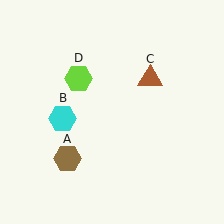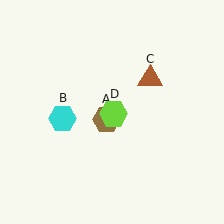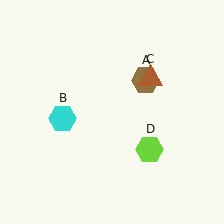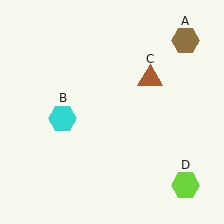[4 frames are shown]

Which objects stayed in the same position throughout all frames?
Cyan hexagon (object B) and brown triangle (object C) remained stationary.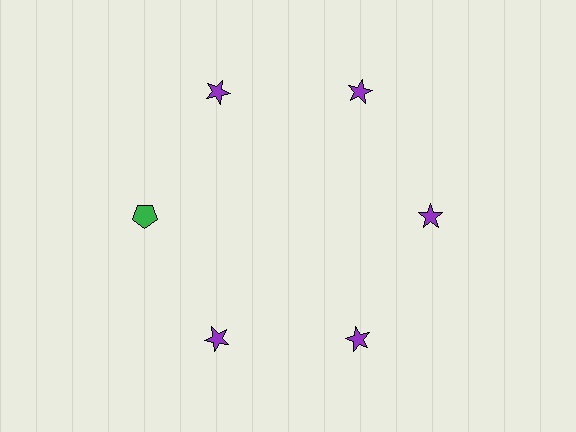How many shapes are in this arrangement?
There are 6 shapes arranged in a ring pattern.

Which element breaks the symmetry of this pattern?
The green pentagon at roughly the 9 o'clock position breaks the symmetry. All other shapes are purple stars.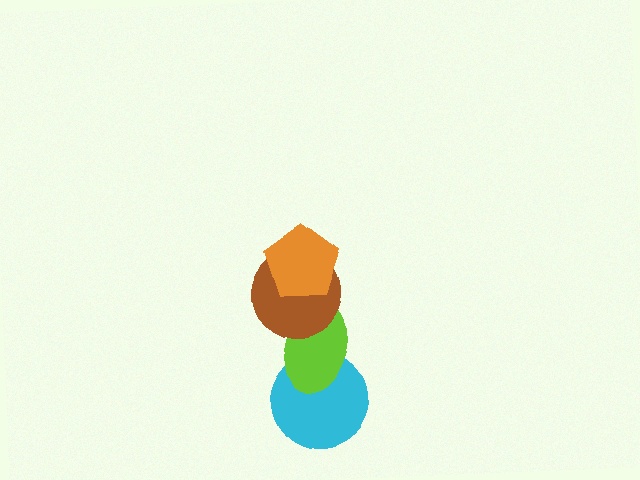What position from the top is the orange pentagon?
The orange pentagon is 1st from the top.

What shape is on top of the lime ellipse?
The brown circle is on top of the lime ellipse.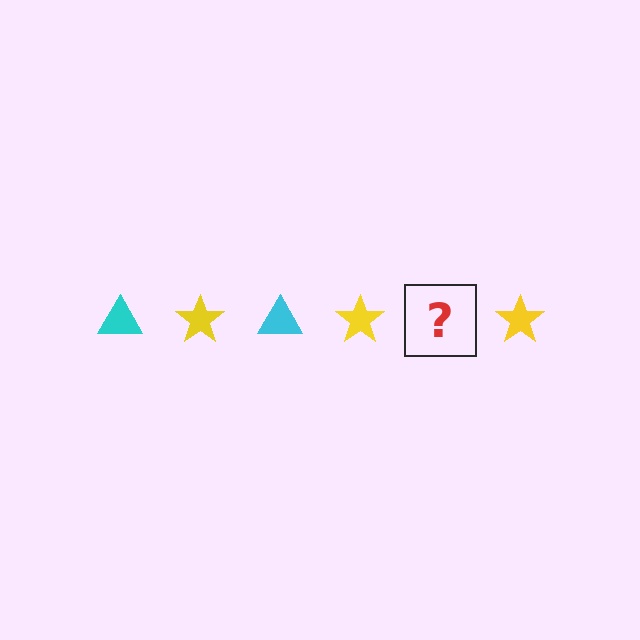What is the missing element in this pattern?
The missing element is a cyan triangle.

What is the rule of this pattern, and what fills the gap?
The rule is that the pattern alternates between cyan triangle and yellow star. The gap should be filled with a cyan triangle.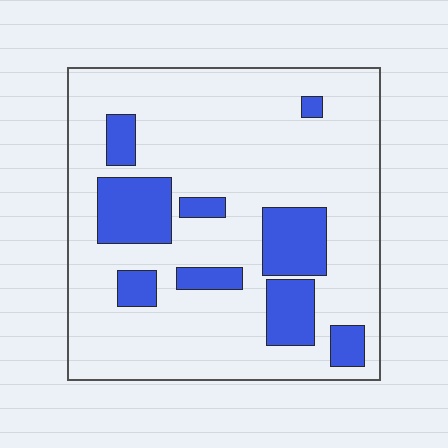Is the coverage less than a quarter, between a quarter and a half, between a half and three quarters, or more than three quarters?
Less than a quarter.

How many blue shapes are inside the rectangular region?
9.